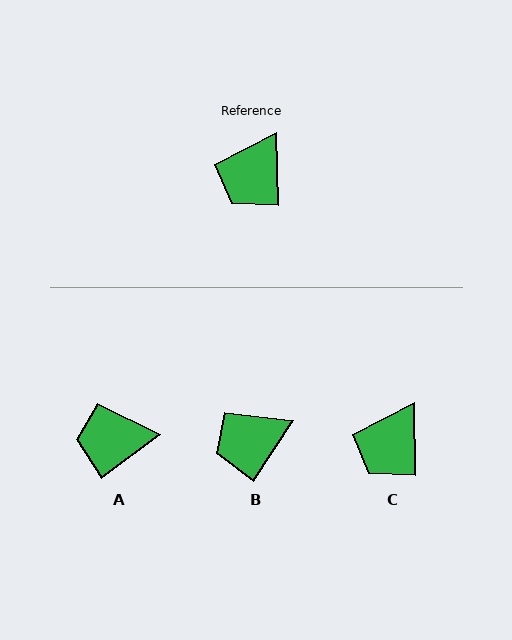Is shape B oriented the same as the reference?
No, it is off by about 34 degrees.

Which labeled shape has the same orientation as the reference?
C.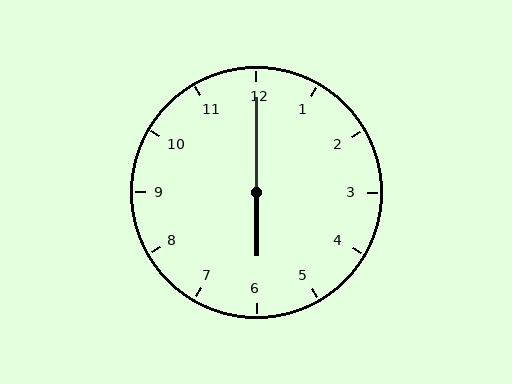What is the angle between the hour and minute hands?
Approximately 180 degrees.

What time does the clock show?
6:00.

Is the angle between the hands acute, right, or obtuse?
It is obtuse.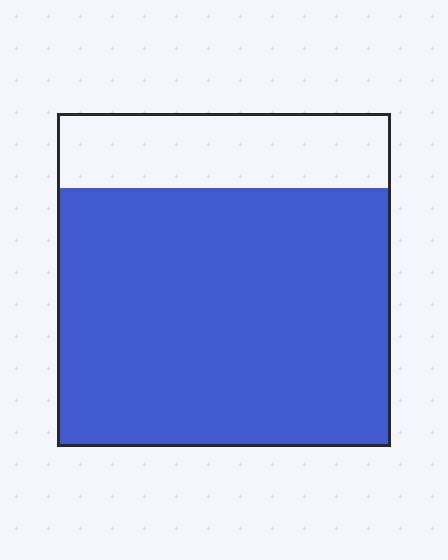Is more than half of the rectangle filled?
Yes.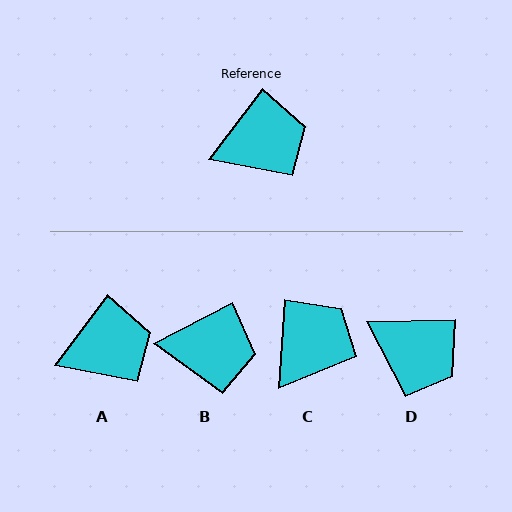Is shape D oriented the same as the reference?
No, it is off by about 52 degrees.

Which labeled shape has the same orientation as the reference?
A.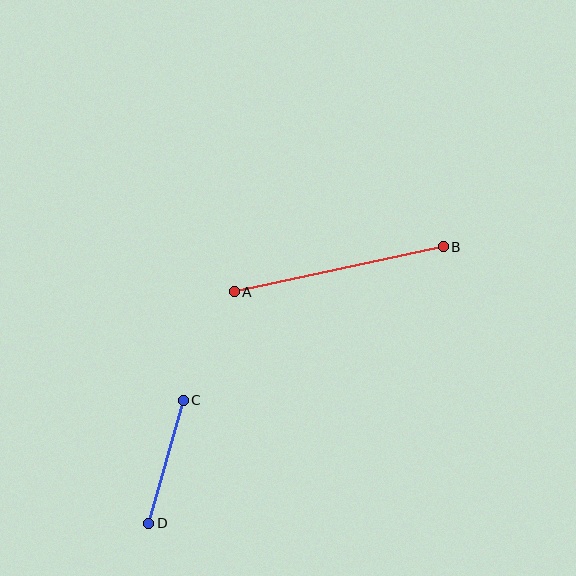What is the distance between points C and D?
The distance is approximately 127 pixels.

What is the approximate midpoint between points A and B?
The midpoint is at approximately (339, 269) pixels.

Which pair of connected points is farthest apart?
Points A and B are farthest apart.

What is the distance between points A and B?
The distance is approximately 214 pixels.